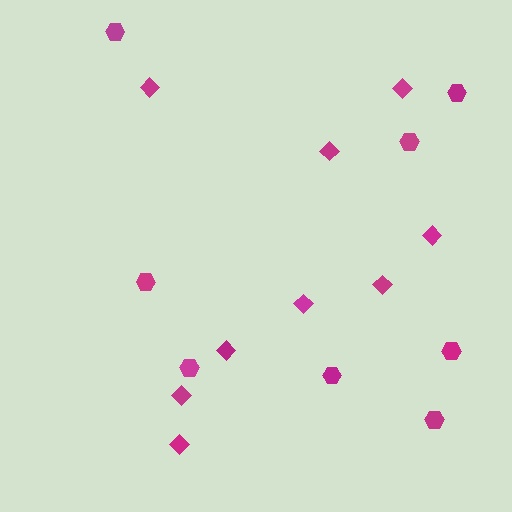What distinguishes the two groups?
There are 2 groups: one group of diamonds (9) and one group of hexagons (8).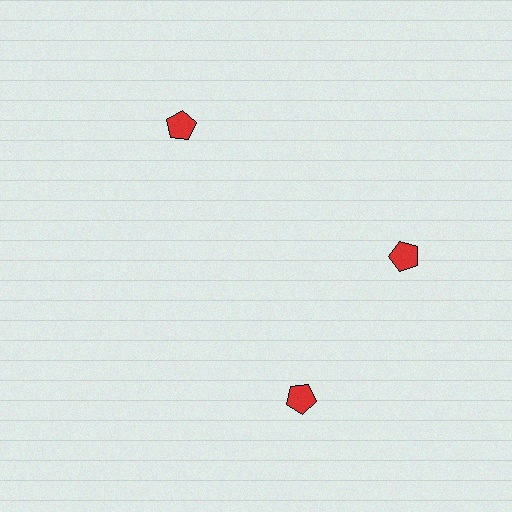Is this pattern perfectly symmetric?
No. The 3 red pentagons are arranged in a ring, but one element near the 7 o'clock position is rotated out of alignment along the ring, breaking the 3-fold rotational symmetry.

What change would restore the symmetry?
The symmetry would be restored by rotating it back into even spacing with its neighbors so that all 3 pentagons sit at equal angles and equal distance from the center.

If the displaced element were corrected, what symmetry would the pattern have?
It would have 3-fold rotational symmetry — the pattern would map onto itself every 120 degrees.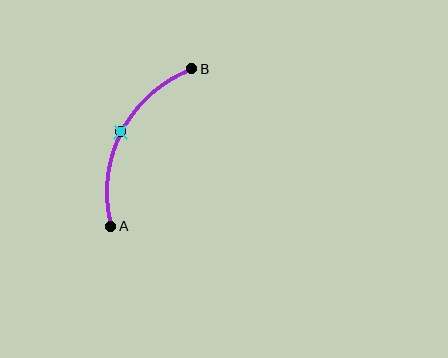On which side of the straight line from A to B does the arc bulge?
The arc bulges to the left of the straight line connecting A and B.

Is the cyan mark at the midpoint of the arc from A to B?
Yes. The cyan mark lies on the arc at equal arc-length from both A and B — it is the arc midpoint.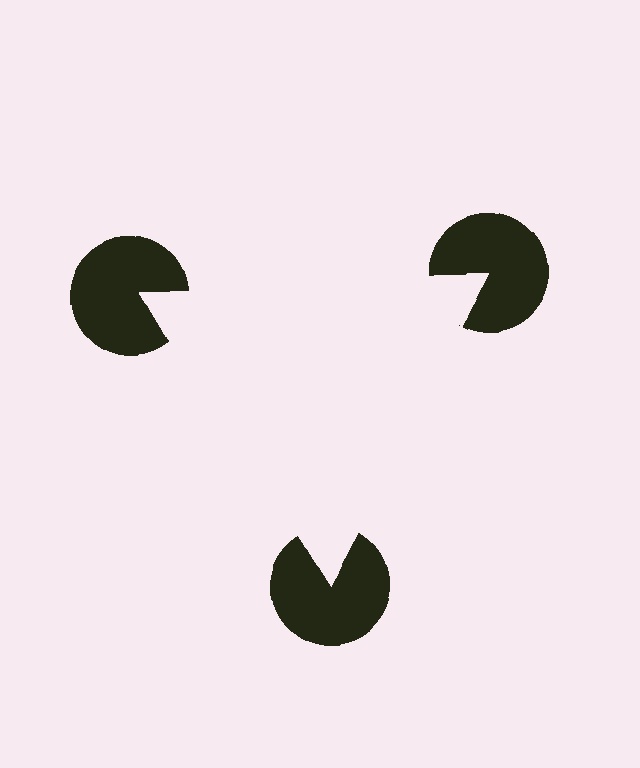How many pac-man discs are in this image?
There are 3 — one at each vertex of the illusory triangle.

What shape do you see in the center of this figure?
An illusory triangle — its edges are inferred from the aligned wedge cuts in the pac-man discs, not physically drawn.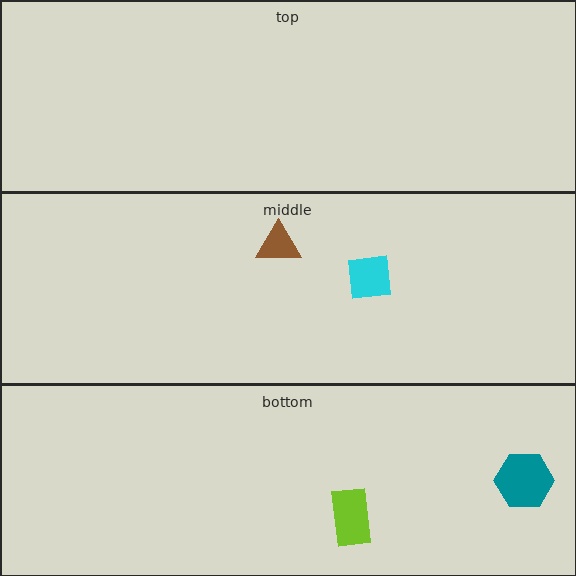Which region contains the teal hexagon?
The bottom region.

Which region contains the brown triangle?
The middle region.